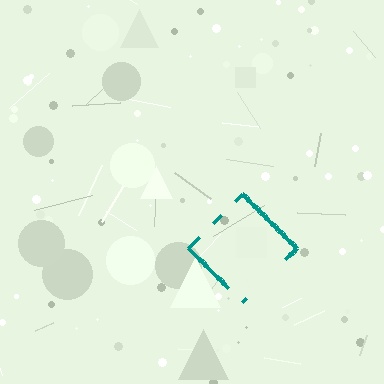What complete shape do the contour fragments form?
The contour fragments form a diamond.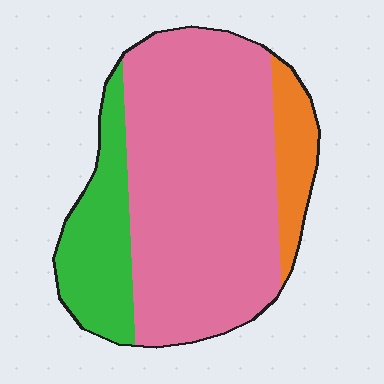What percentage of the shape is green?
Green covers about 20% of the shape.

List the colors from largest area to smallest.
From largest to smallest: pink, green, orange.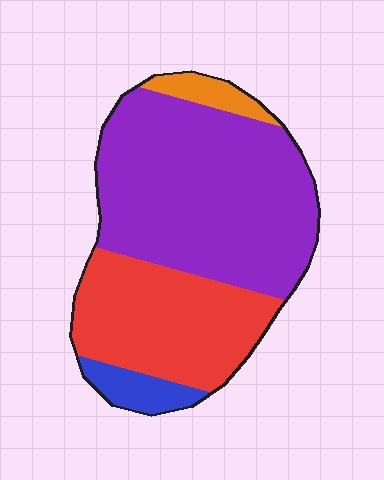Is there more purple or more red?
Purple.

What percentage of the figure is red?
Red takes up between a quarter and a half of the figure.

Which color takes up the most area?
Purple, at roughly 55%.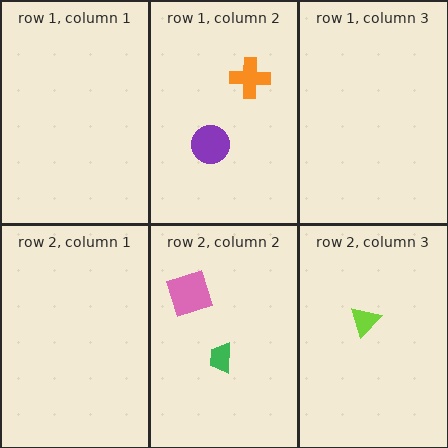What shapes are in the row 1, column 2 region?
The purple circle, the orange cross.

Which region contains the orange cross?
The row 1, column 2 region.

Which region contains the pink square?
The row 2, column 2 region.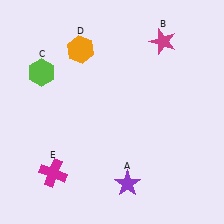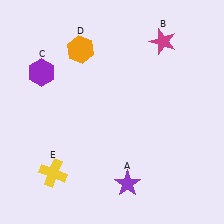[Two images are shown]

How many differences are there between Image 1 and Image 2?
There are 2 differences between the two images.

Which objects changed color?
C changed from lime to purple. E changed from magenta to yellow.